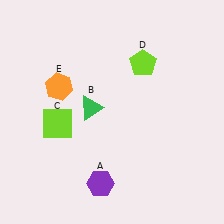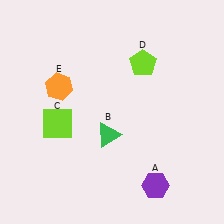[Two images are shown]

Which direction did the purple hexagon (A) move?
The purple hexagon (A) moved right.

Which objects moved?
The objects that moved are: the purple hexagon (A), the green triangle (B).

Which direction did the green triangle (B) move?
The green triangle (B) moved down.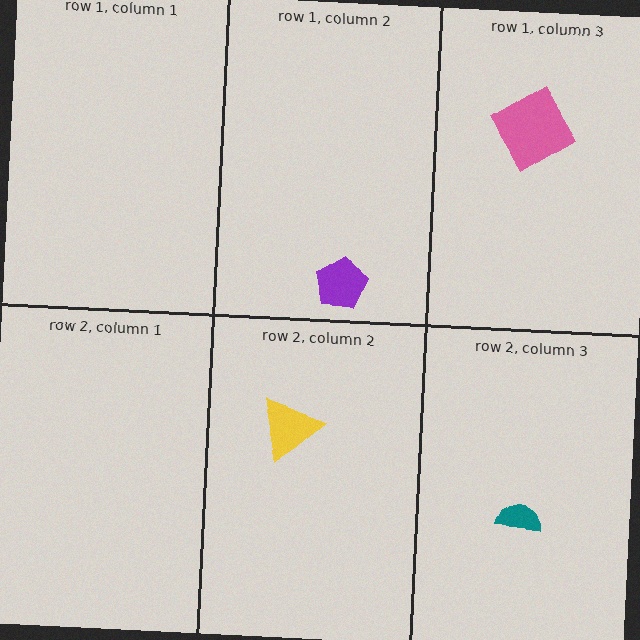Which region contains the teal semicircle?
The row 2, column 3 region.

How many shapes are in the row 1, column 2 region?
1.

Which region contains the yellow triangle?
The row 2, column 2 region.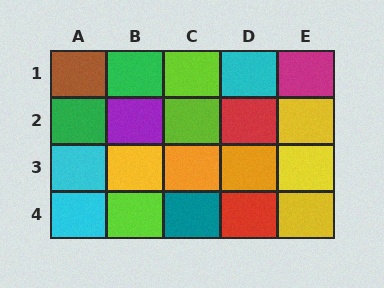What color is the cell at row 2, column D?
Red.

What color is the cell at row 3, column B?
Yellow.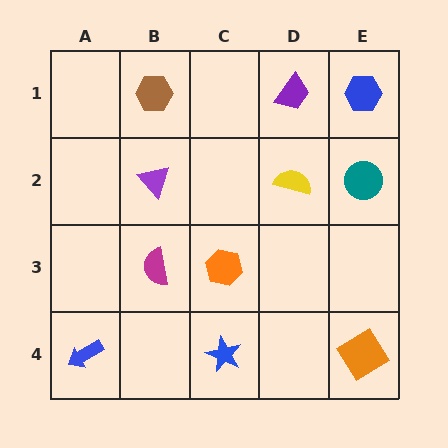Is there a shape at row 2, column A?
No, that cell is empty.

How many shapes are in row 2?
3 shapes.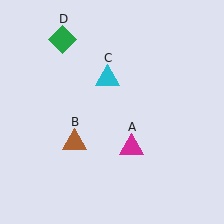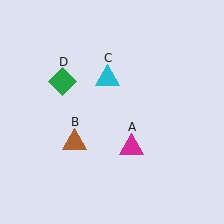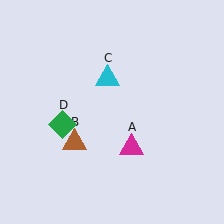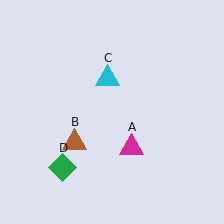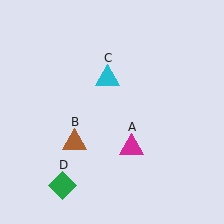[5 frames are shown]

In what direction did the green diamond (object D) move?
The green diamond (object D) moved down.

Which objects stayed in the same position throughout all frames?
Magenta triangle (object A) and brown triangle (object B) and cyan triangle (object C) remained stationary.